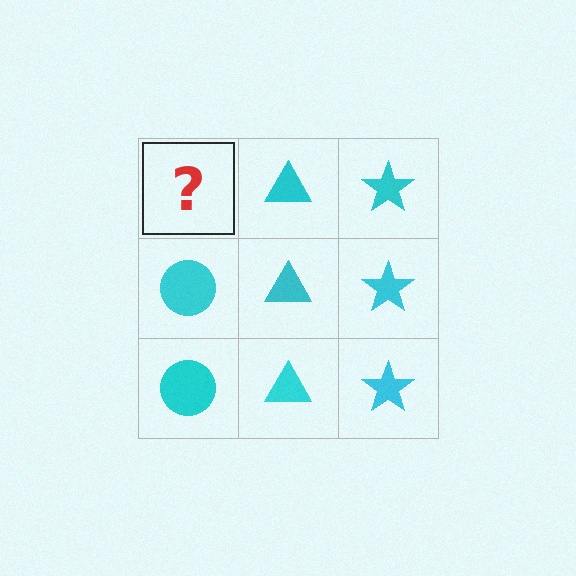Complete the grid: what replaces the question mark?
The question mark should be replaced with a cyan circle.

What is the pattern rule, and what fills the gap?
The rule is that each column has a consistent shape. The gap should be filled with a cyan circle.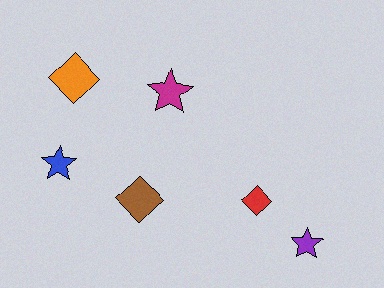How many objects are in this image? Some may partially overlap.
There are 6 objects.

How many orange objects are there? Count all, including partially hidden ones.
There is 1 orange object.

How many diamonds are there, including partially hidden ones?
There are 3 diamonds.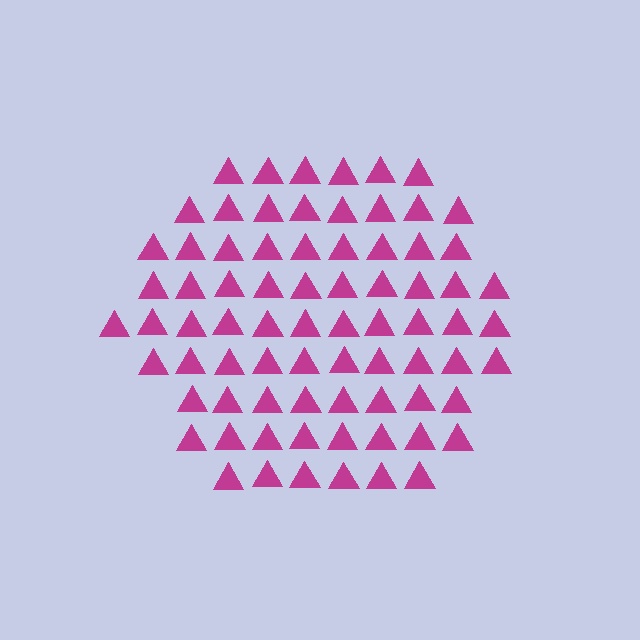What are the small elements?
The small elements are triangles.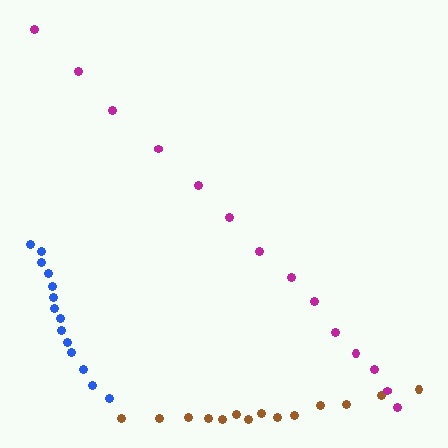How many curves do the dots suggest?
There are 3 distinct paths.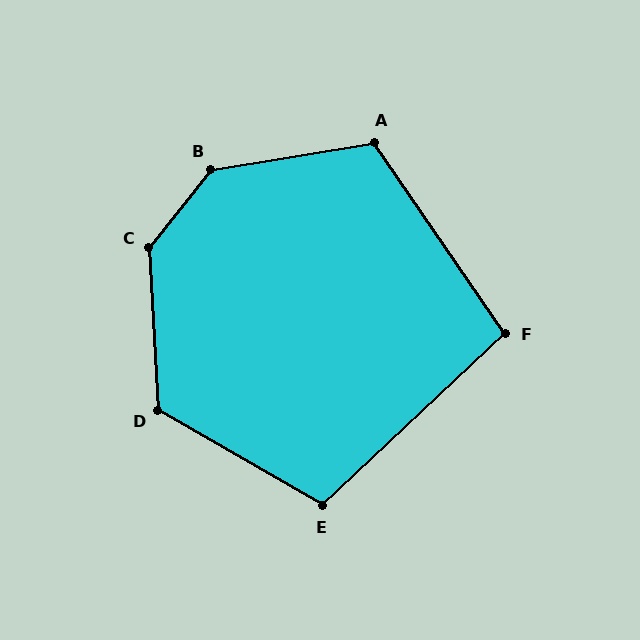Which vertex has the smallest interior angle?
F, at approximately 99 degrees.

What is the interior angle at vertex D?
Approximately 123 degrees (obtuse).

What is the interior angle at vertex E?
Approximately 107 degrees (obtuse).